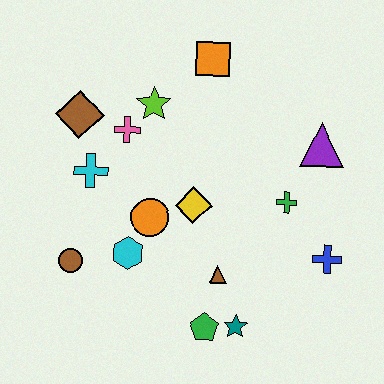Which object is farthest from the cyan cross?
The blue cross is farthest from the cyan cross.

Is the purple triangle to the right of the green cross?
Yes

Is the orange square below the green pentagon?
No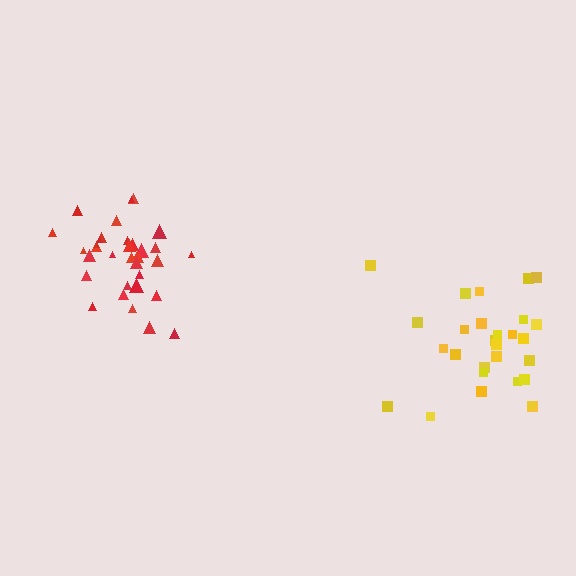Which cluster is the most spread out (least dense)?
Yellow.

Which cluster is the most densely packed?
Red.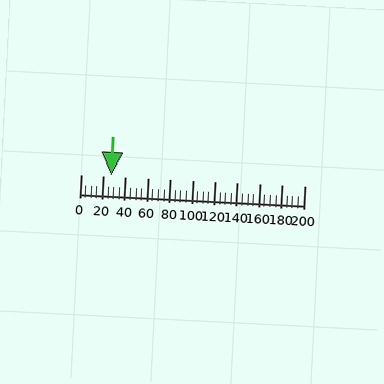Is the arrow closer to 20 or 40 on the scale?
The arrow is closer to 20.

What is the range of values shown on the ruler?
The ruler shows values from 0 to 200.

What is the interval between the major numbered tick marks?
The major tick marks are spaced 20 units apart.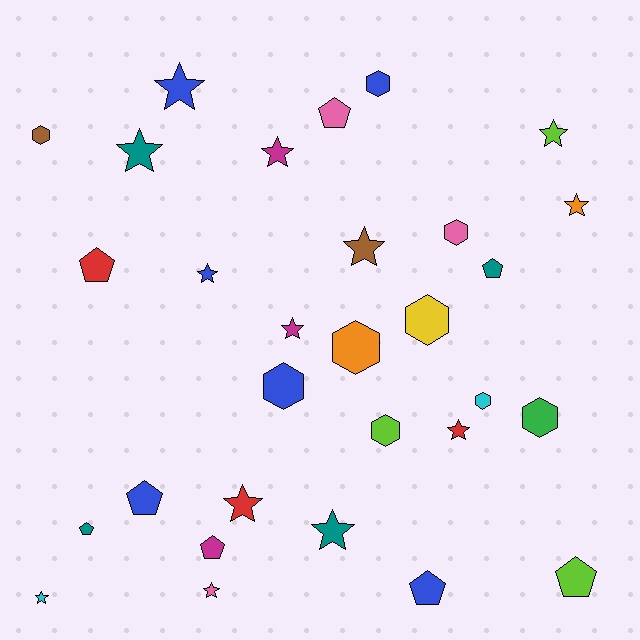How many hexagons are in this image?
There are 9 hexagons.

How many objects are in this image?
There are 30 objects.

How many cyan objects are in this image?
There are 2 cyan objects.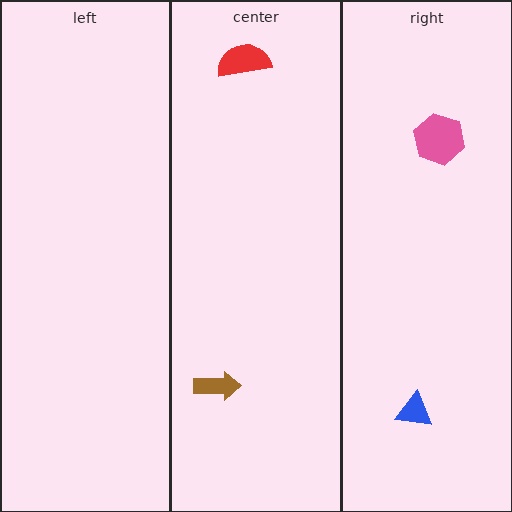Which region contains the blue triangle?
The right region.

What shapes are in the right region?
The blue triangle, the pink hexagon.